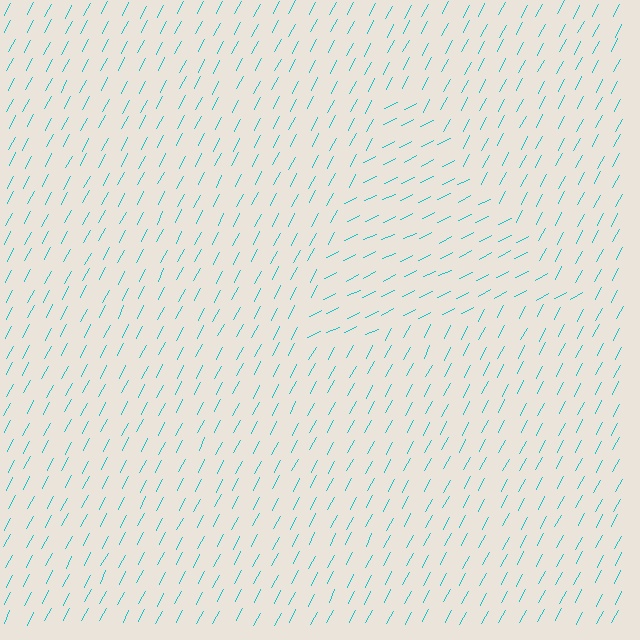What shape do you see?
I see a triangle.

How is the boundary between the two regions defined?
The boundary is defined purely by a change in line orientation (approximately 36 degrees difference). All lines are the same color and thickness.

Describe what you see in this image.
The image is filled with small cyan line segments. A triangle region in the image has lines oriented differently from the surrounding lines, creating a visible texture boundary.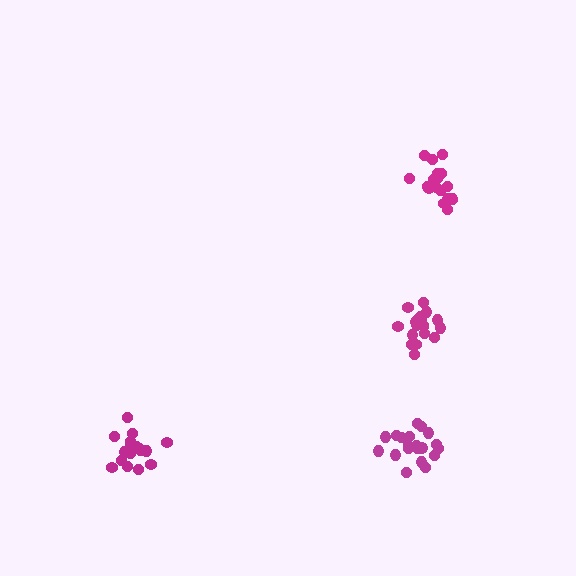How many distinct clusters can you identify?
There are 4 distinct clusters.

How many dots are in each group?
Group 1: 18 dots, Group 2: 19 dots, Group 3: 18 dots, Group 4: 20 dots (75 total).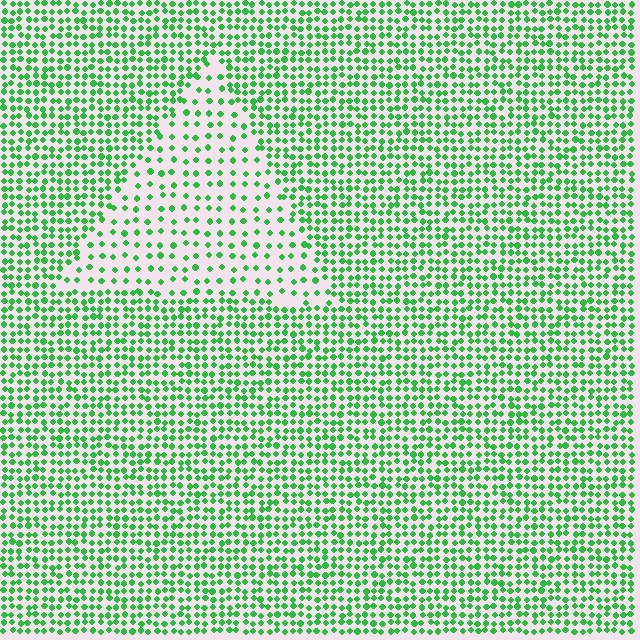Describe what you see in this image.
The image contains small green elements arranged at two different densities. A triangle-shaped region is visible where the elements are less densely packed than the surrounding area.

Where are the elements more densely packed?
The elements are more densely packed outside the triangle boundary.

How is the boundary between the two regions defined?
The boundary is defined by a change in element density (approximately 2.2x ratio). All elements are the same color, size, and shape.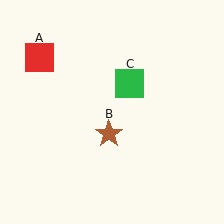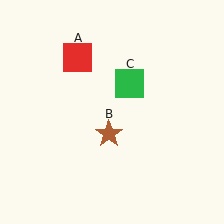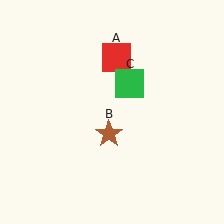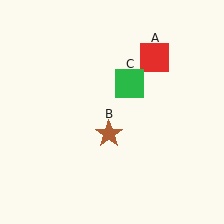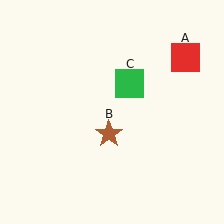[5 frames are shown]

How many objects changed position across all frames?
1 object changed position: red square (object A).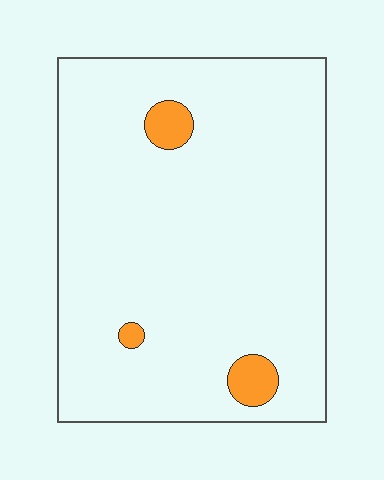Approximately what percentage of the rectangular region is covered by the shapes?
Approximately 5%.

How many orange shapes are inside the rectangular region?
3.